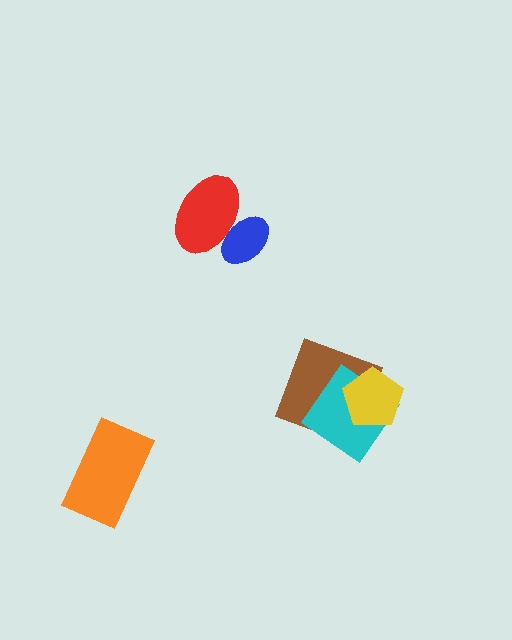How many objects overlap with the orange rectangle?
0 objects overlap with the orange rectangle.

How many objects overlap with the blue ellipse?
1 object overlaps with the blue ellipse.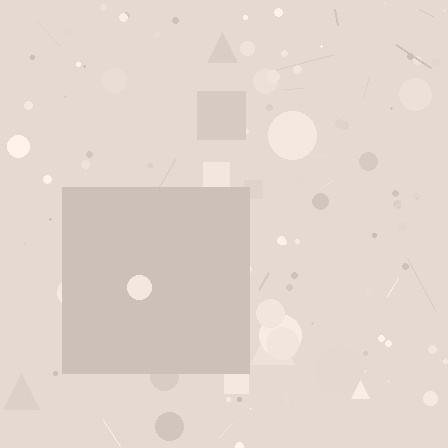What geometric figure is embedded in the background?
A square is embedded in the background.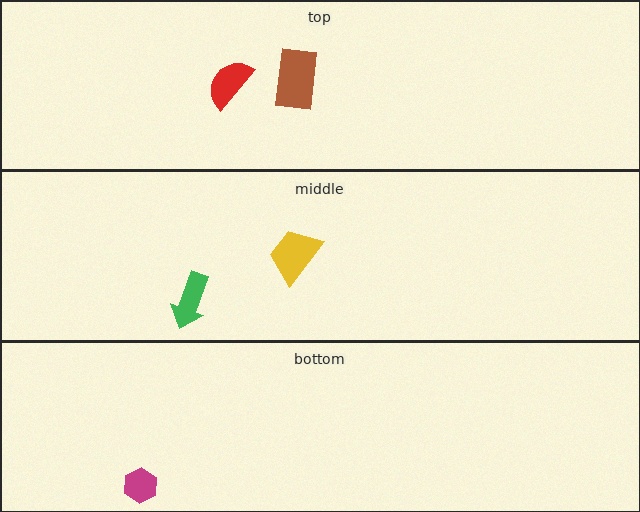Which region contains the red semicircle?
The top region.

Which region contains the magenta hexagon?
The bottom region.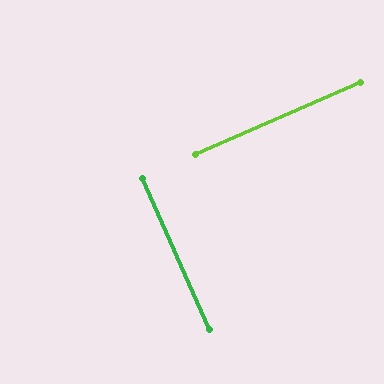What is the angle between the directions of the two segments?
Approximately 90 degrees.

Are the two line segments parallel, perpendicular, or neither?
Perpendicular — they meet at approximately 90°.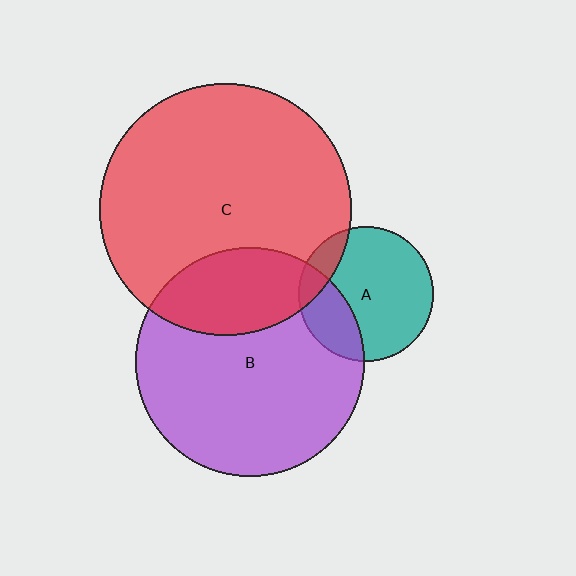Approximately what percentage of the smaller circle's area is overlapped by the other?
Approximately 15%.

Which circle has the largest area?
Circle C (red).